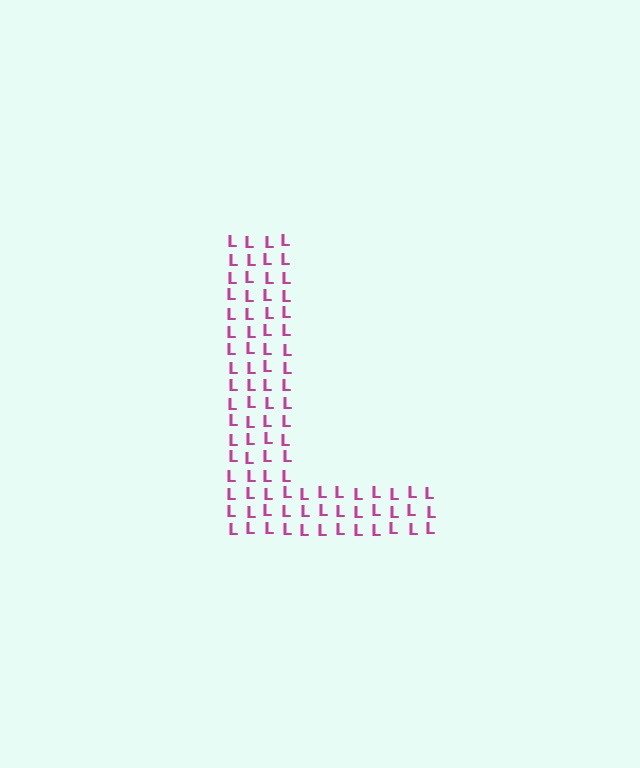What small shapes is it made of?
It is made of small letter L's.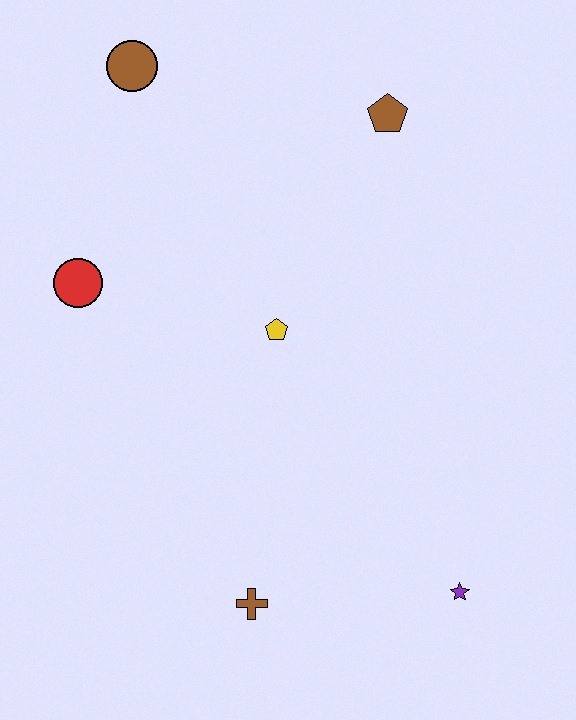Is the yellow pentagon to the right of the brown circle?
Yes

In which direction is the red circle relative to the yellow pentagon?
The red circle is to the left of the yellow pentagon.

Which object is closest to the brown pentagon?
The yellow pentagon is closest to the brown pentagon.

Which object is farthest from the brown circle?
The purple star is farthest from the brown circle.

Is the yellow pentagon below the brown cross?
No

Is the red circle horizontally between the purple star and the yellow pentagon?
No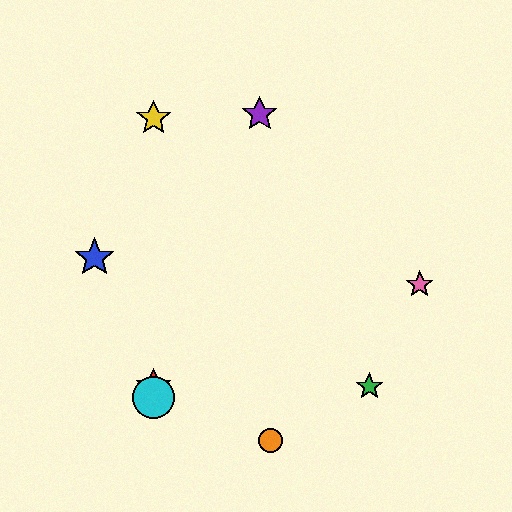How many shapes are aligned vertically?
3 shapes (the red star, the yellow star, the cyan circle) are aligned vertically.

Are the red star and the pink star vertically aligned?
No, the red star is at x≈154 and the pink star is at x≈420.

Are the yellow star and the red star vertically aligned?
Yes, both are at x≈154.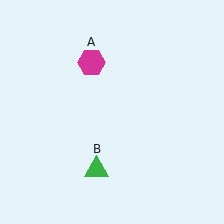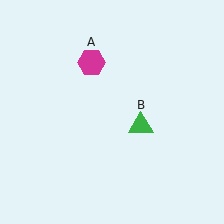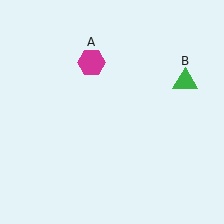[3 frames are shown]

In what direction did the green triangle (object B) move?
The green triangle (object B) moved up and to the right.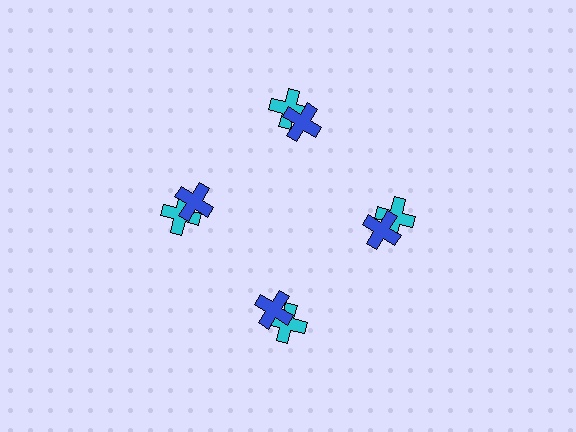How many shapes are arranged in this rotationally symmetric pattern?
There are 8 shapes, arranged in 4 groups of 2.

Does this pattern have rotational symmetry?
Yes, this pattern has 4-fold rotational symmetry. It looks the same after rotating 90 degrees around the center.